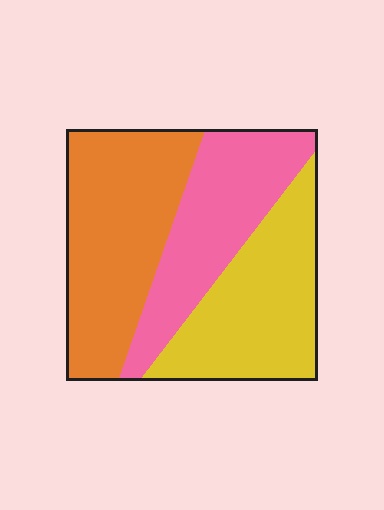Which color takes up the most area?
Orange, at roughly 40%.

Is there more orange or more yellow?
Orange.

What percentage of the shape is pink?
Pink covers roughly 30% of the shape.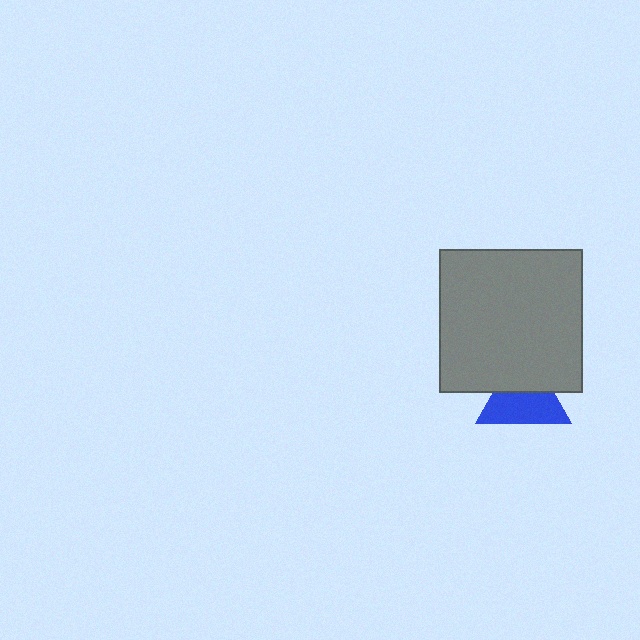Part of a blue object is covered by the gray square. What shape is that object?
It is a triangle.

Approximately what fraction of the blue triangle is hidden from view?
Roughly 42% of the blue triangle is hidden behind the gray square.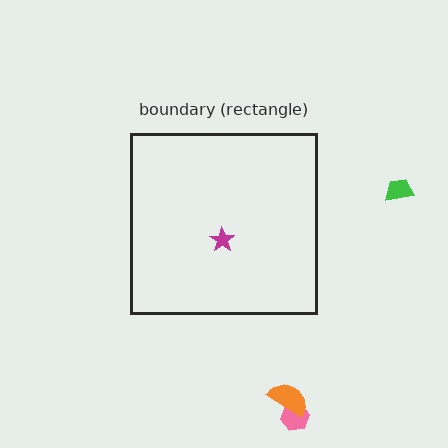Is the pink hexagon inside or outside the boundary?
Outside.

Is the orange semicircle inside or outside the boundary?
Outside.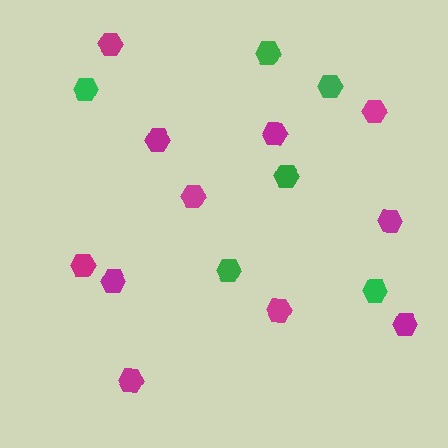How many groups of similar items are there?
There are 2 groups: one group of green hexagons (6) and one group of magenta hexagons (11).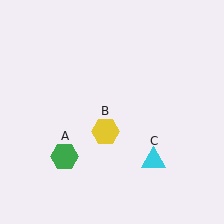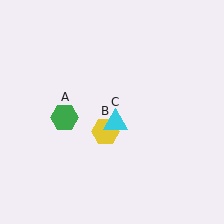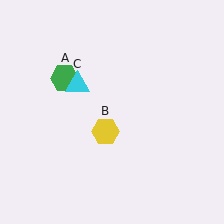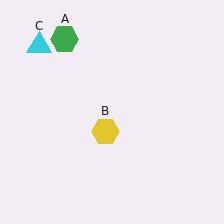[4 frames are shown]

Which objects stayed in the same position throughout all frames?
Yellow hexagon (object B) remained stationary.